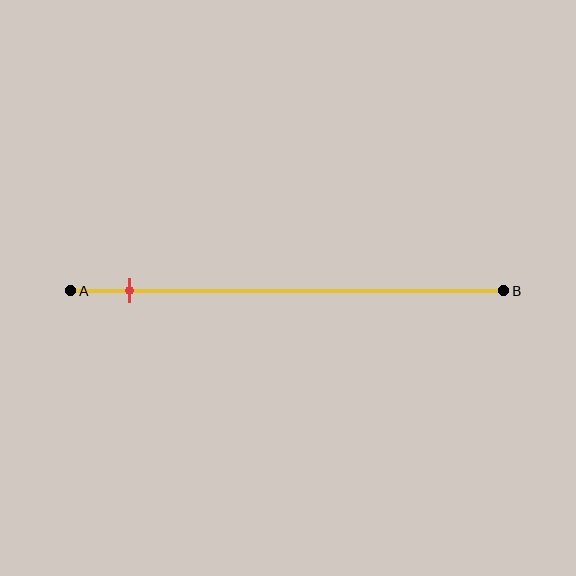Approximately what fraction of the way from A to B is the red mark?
The red mark is approximately 15% of the way from A to B.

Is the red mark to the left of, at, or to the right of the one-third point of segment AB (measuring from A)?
The red mark is to the left of the one-third point of segment AB.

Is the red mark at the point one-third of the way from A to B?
No, the mark is at about 15% from A, not at the 33% one-third point.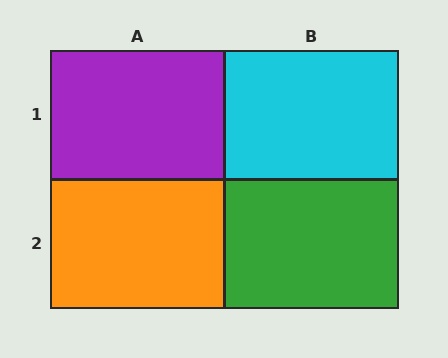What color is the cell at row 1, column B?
Cyan.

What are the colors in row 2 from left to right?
Orange, green.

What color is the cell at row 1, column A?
Purple.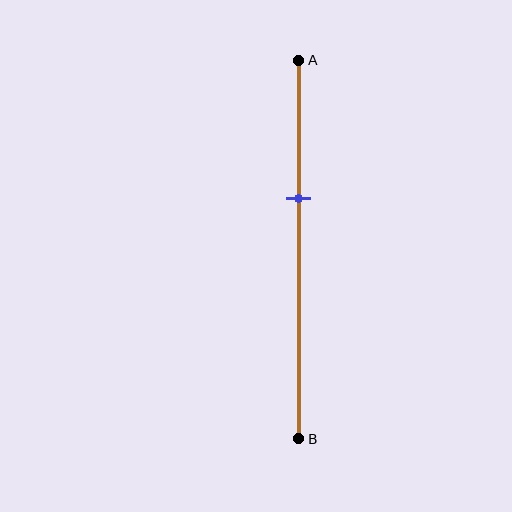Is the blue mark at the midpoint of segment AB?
No, the mark is at about 35% from A, not at the 50% midpoint.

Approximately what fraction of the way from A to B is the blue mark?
The blue mark is approximately 35% of the way from A to B.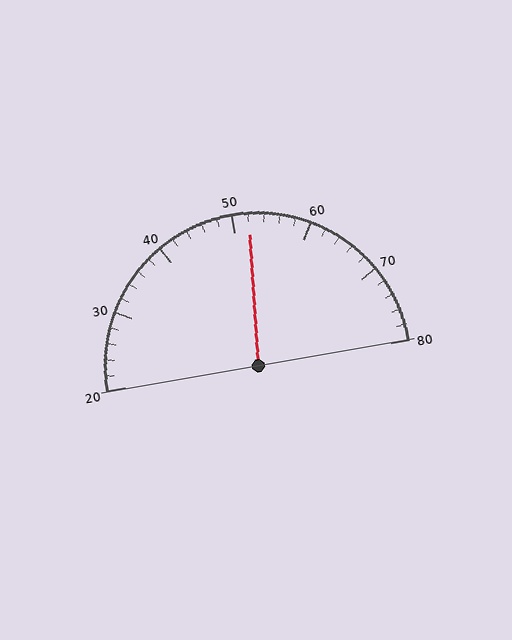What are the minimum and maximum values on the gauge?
The gauge ranges from 20 to 80.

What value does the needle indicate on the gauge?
The needle indicates approximately 52.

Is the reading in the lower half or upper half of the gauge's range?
The reading is in the upper half of the range (20 to 80).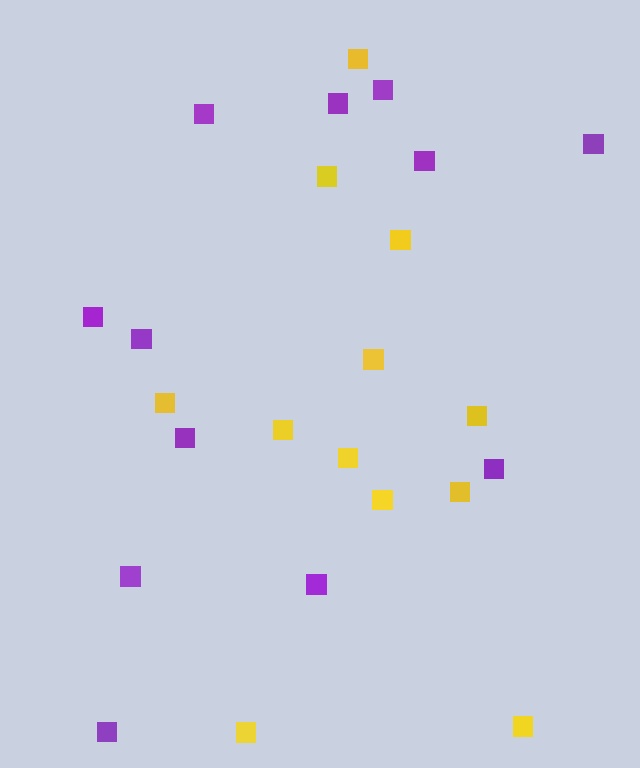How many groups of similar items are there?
There are 2 groups: one group of yellow squares (12) and one group of purple squares (12).